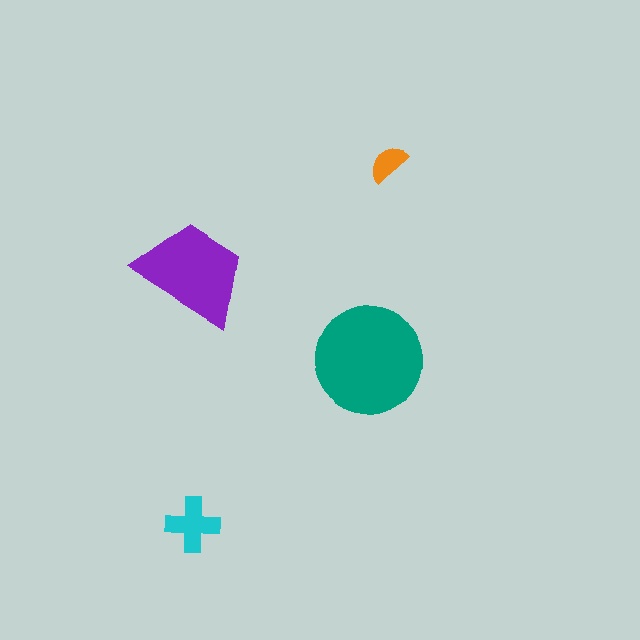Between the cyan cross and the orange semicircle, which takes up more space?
The cyan cross.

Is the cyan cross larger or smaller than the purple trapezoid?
Smaller.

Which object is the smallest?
The orange semicircle.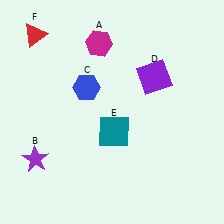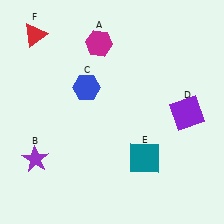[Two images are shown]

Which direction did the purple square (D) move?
The purple square (D) moved down.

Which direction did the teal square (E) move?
The teal square (E) moved right.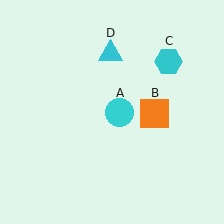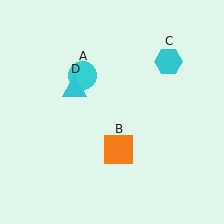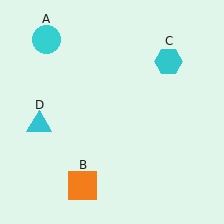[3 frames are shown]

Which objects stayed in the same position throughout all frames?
Cyan hexagon (object C) remained stationary.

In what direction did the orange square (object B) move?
The orange square (object B) moved down and to the left.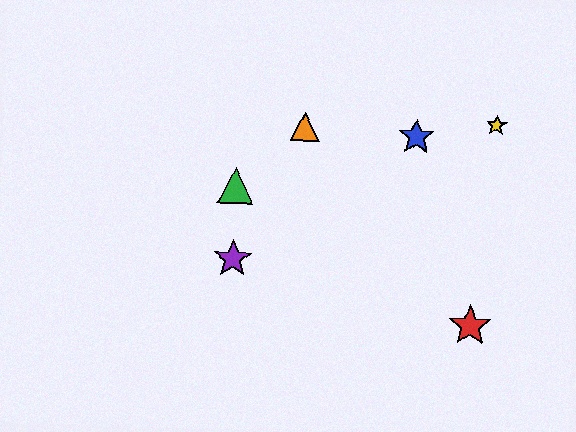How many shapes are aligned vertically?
2 shapes (the green triangle, the purple star) are aligned vertically.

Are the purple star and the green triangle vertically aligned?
Yes, both are at x≈233.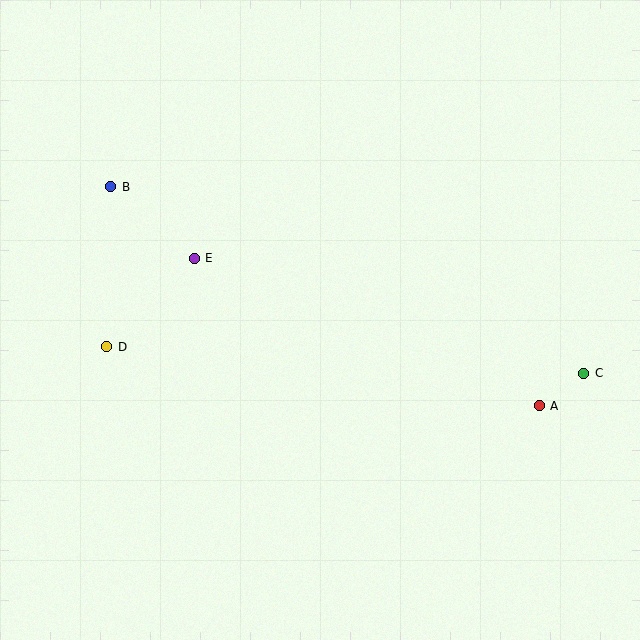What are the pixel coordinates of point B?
Point B is at (111, 187).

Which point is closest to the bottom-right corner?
Point A is closest to the bottom-right corner.